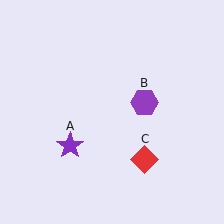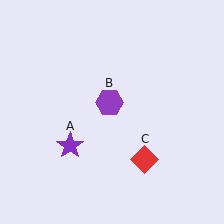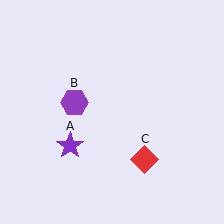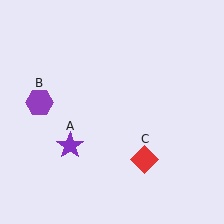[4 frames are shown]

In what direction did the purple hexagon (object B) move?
The purple hexagon (object B) moved left.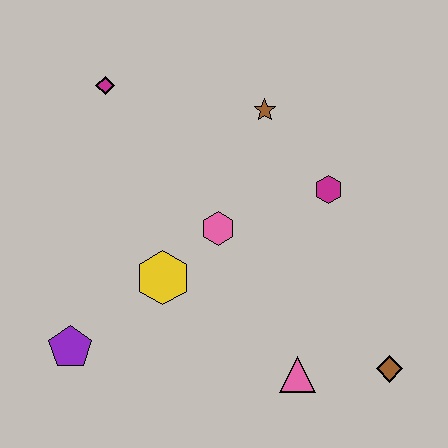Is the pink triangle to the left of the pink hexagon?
No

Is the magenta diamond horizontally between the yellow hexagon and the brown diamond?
No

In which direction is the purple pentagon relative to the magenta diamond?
The purple pentagon is below the magenta diamond.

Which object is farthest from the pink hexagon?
The brown diamond is farthest from the pink hexagon.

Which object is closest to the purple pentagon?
The yellow hexagon is closest to the purple pentagon.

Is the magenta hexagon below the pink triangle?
No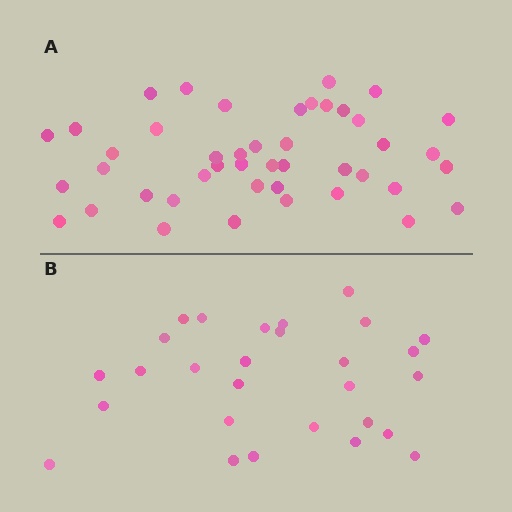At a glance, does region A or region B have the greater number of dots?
Region A (the top region) has more dots.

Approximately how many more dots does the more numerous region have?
Region A has approximately 15 more dots than region B.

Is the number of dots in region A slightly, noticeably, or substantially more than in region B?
Region A has substantially more. The ratio is roughly 1.6 to 1.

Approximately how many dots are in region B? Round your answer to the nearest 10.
About 30 dots. (The exact count is 28, which rounds to 30.)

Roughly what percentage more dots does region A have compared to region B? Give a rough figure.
About 55% more.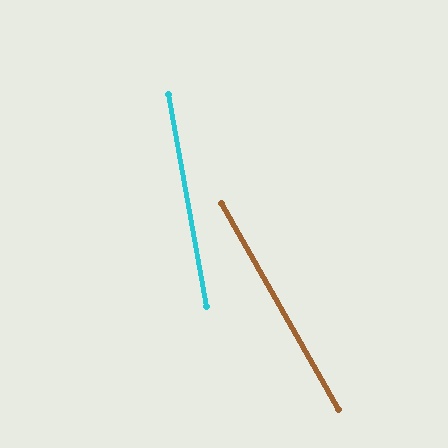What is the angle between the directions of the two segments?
Approximately 19 degrees.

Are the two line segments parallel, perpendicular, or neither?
Neither parallel nor perpendicular — they differ by about 19°.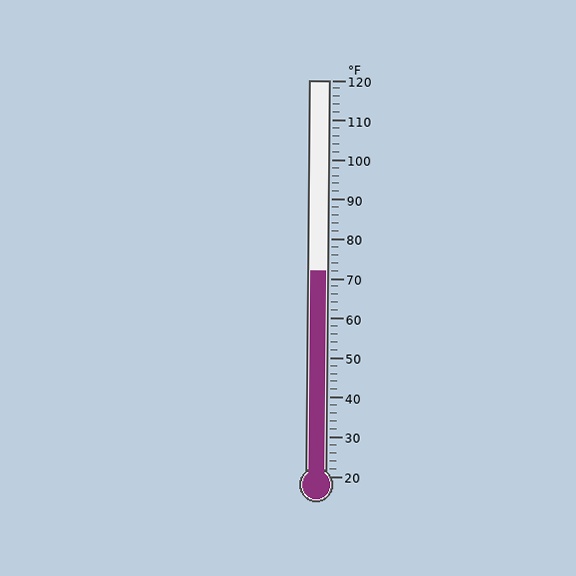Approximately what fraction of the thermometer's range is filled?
The thermometer is filled to approximately 50% of its range.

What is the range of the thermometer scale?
The thermometer scale ranges from 20°F to 120°F.